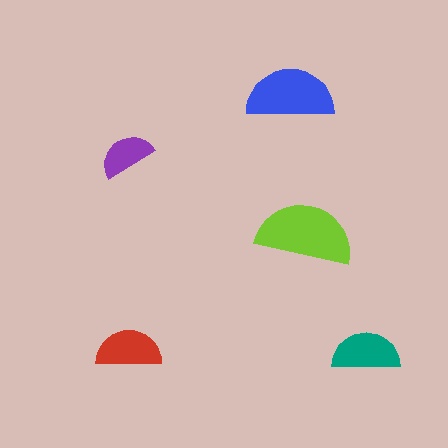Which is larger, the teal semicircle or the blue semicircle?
The blue one.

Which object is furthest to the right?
The teal semicircle is rightmost.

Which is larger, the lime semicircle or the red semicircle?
The lime one.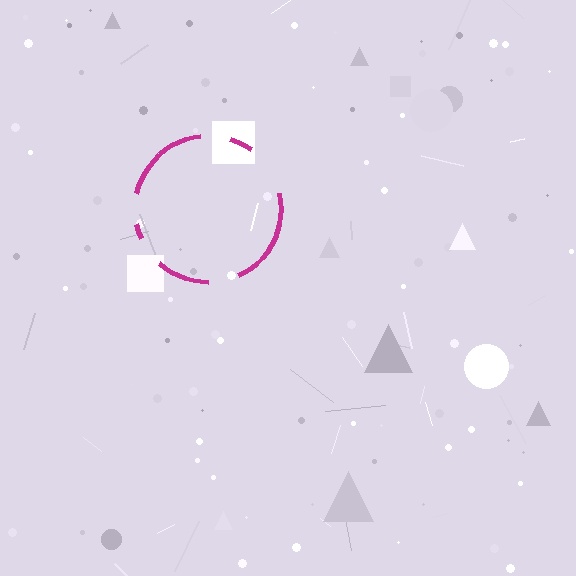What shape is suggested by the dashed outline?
The dashed outline suggests a circle.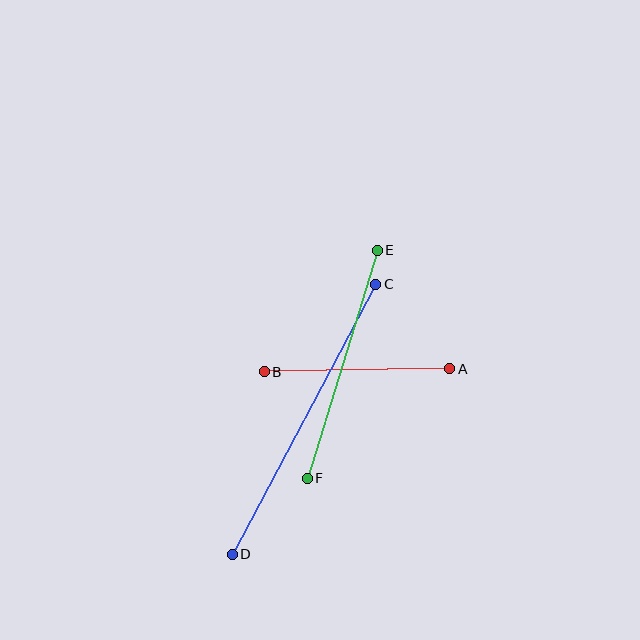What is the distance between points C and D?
The distance is approximately 306 pixels.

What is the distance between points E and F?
The distance is approximately 239 pixels.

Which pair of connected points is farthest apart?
Points C and D are farthest apart.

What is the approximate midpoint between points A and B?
The midpoint is at approximately (357, 370) pixels.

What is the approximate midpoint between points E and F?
The midpoint is at approximately (342, 364) pixels.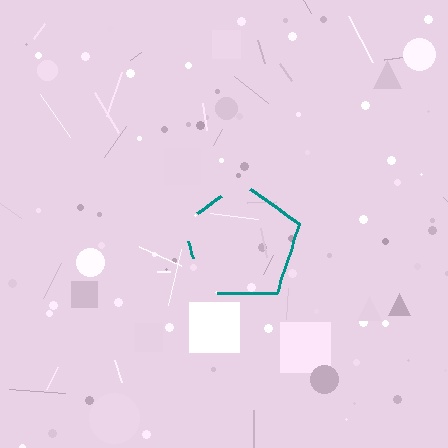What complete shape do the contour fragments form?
The contour fragments form a pentagon.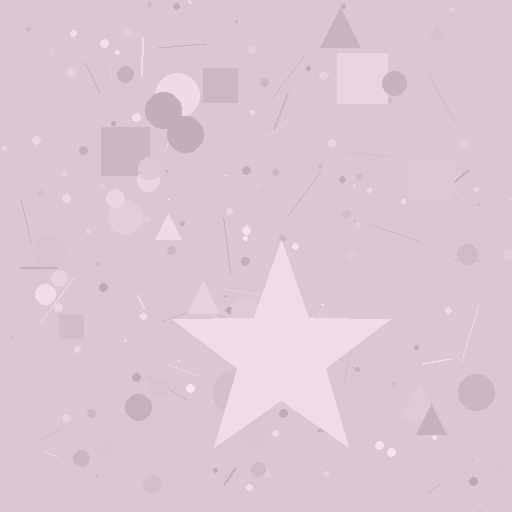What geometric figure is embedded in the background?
A star is embedded in the background.